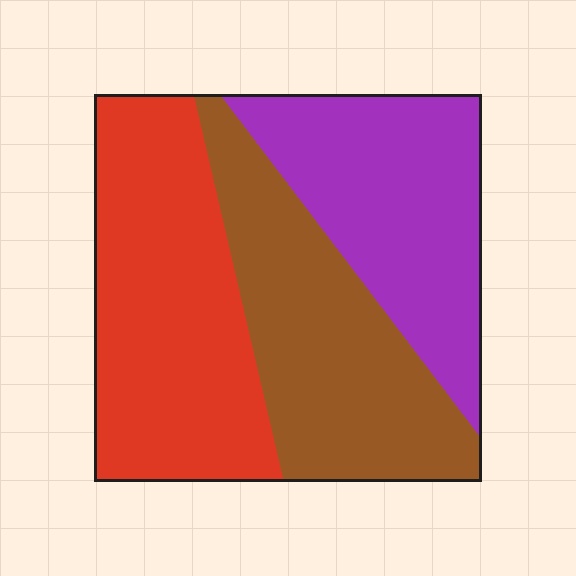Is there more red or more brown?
Red.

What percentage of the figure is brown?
Brown covers 33% of the figure.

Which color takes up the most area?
Red, at roughly 35%.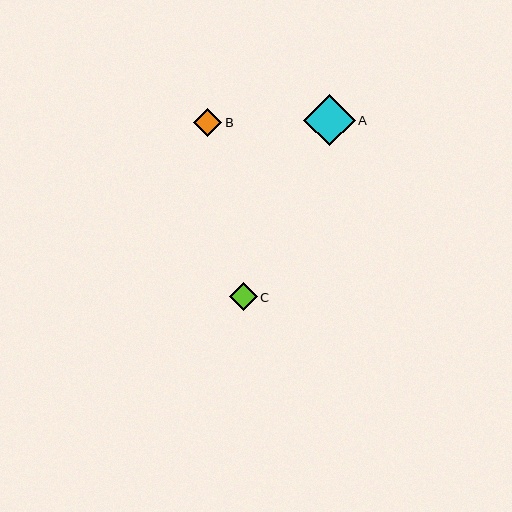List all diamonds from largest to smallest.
From largest to smallest: A, C, B.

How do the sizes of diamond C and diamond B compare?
Diamond C and diamond B are approximately the same size.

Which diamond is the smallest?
Diamond B is the smallest with a size of approximately 28 pixels.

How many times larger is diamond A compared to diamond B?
Diamond A is approximately 1.9 times the size of diamond B.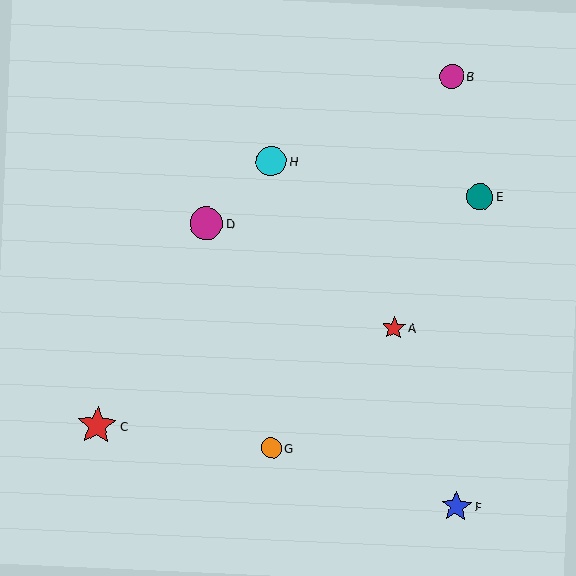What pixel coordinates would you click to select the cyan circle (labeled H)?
Click at (271, 161) to select the cyan circle H.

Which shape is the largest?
The red star (labeled C) is the largest.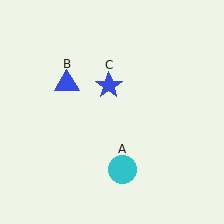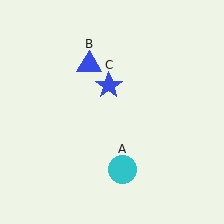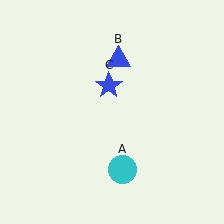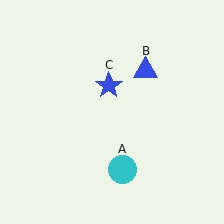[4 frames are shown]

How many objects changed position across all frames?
1 object changed position: blue triangle (object B).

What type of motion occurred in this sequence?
The blue triangle (object B) rotated clockwise around the center of the scene.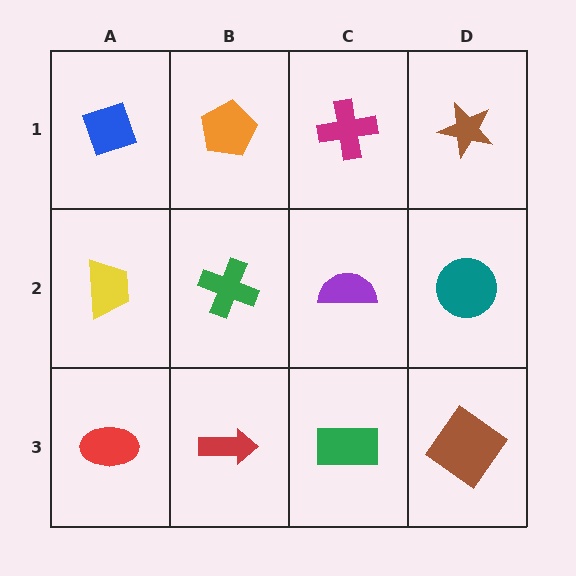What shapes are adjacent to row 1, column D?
A teal circle (row 2, column D), a magenta cross (row 1, column C).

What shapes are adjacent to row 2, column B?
An orange pentagon (row 1, column B), a red arrow (row 3, column B), a yellow trapezoid (row 2, column A), a purple semicircle (row 2, column C).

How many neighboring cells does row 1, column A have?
2.